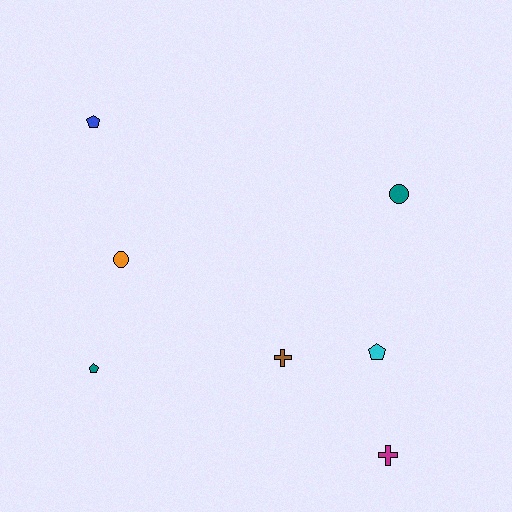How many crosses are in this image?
There are 2 crosses.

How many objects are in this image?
There are 7 objects.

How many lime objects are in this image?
There are no lime objects.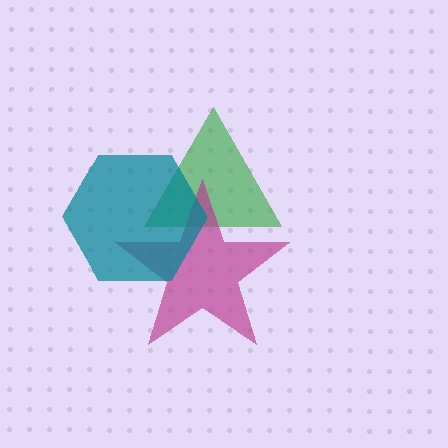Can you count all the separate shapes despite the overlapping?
Yes, there are 3 separate shapes.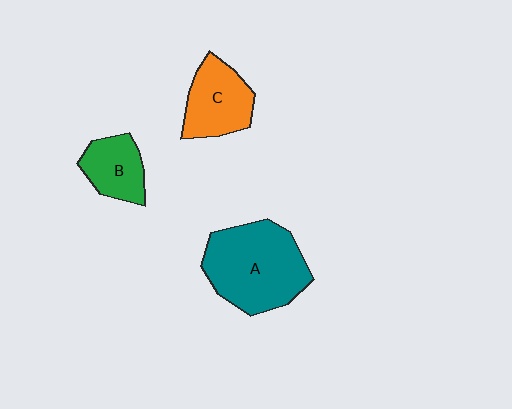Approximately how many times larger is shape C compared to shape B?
Approximately 1.3 times.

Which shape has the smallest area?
Shape B (green).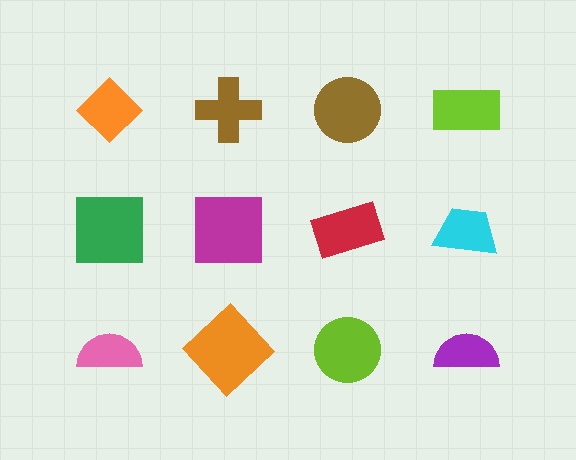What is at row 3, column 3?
A lime circle.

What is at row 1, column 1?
An orange diamond.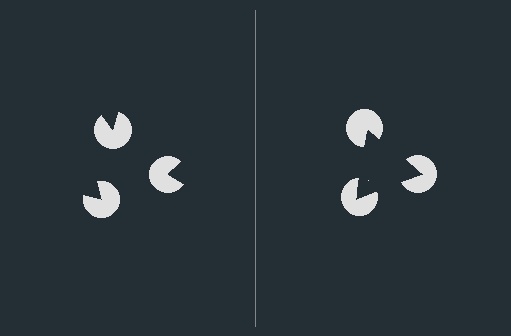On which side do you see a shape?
An illusory triangle appears on the right side. On the left side the wedge cuts are rotated, so no coherent shape forms.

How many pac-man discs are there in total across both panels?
6 — 3 on each side.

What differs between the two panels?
The pac-man discs are positioned identically on both sides; only the wedge orientations differ. On the right they align to a triangle; on the left they are misaligned.